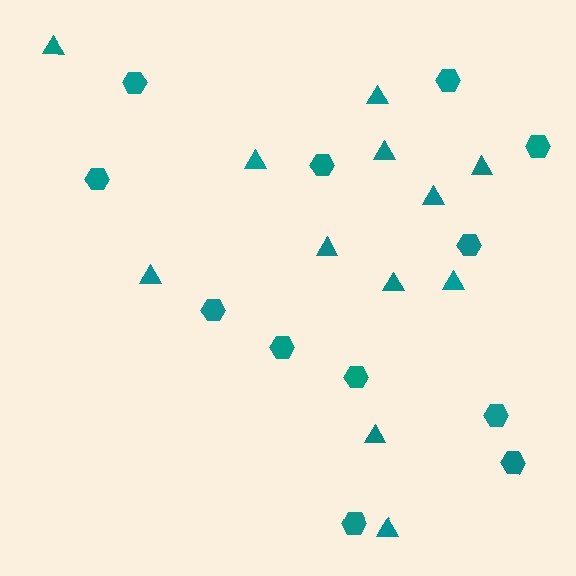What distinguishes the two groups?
There are 2 groups: one group of triangles (12) and one group of hexagons (12).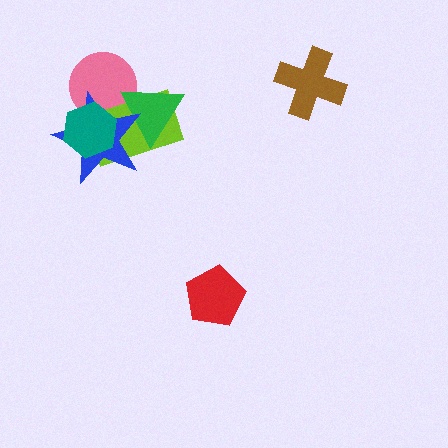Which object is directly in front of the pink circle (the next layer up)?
The lime rectangle is directly in front of the pink circle.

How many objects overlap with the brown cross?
0 objects overlap with the brown cross.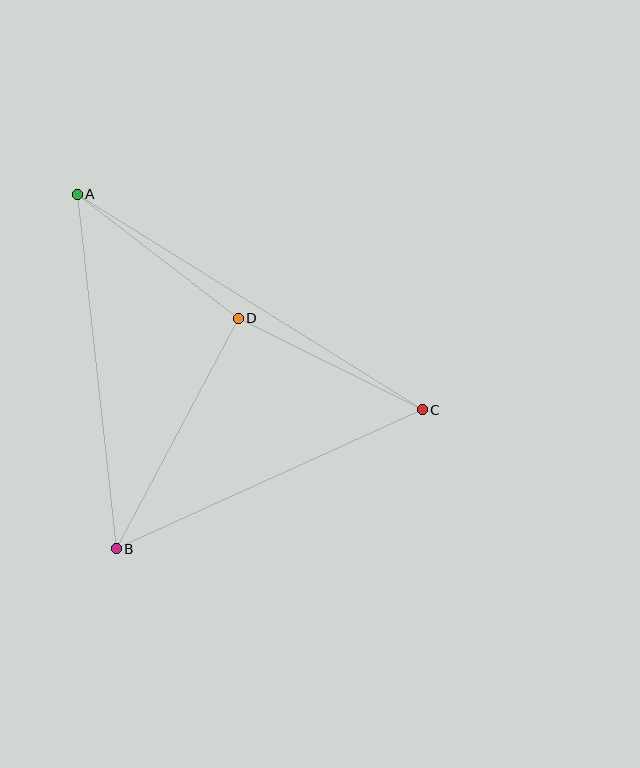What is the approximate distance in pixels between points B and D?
The distance between B and D is approximately 261 pixels.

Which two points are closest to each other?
Points A and D are closest to each other.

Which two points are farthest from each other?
Points A and C are farthest from each other.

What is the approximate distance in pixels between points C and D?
The distance between C and D is approximately 206 pixels.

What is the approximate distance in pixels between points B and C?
The distance between B and C is approximately 336 pixels.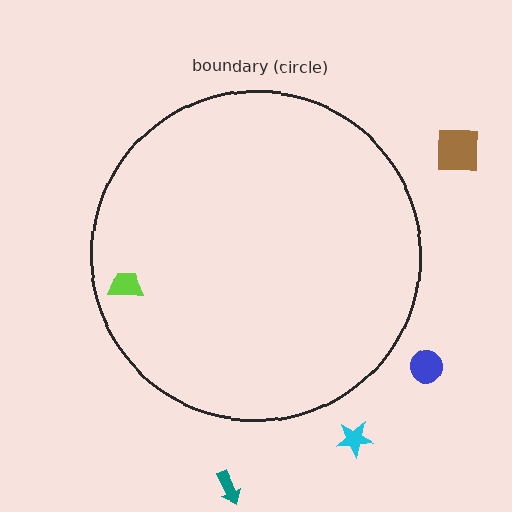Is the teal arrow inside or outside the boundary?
Outside.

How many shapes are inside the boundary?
1 inside, 4 outside.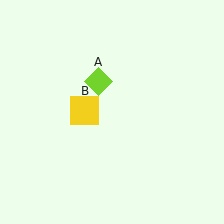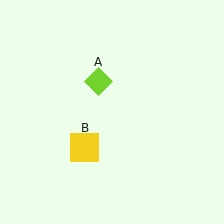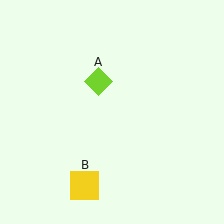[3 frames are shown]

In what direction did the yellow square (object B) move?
The yellow square (object B) moved down.